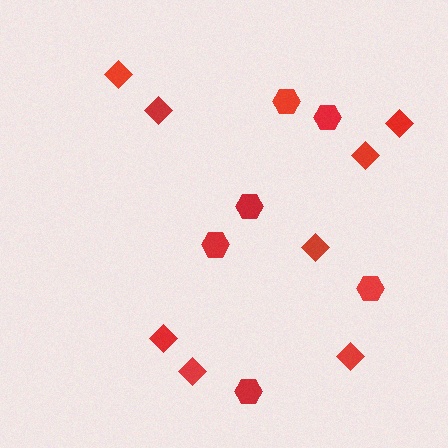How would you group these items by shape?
There are 2 groups: one group of diamonds (8) and one group of hexagons (6).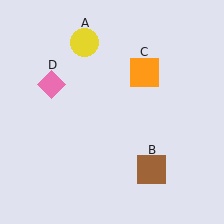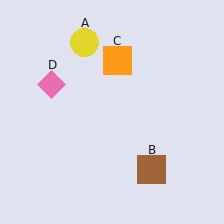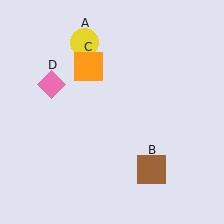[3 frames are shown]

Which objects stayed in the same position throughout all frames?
Yellow circle (object A) and brown square (object B) and pink diamond (object D) remained stationary.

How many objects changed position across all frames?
1 object changed position: orange square (object C).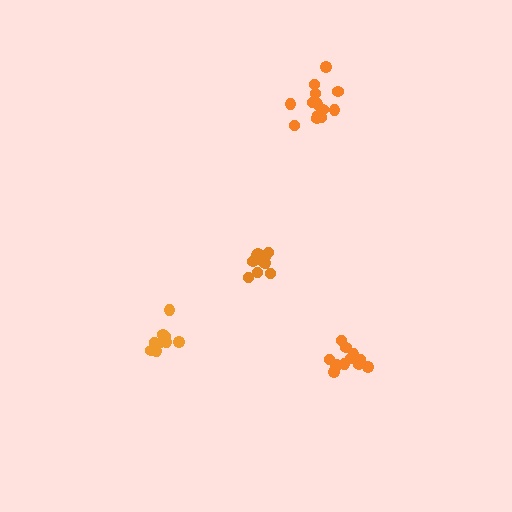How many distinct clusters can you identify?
There are 4 distinct clusters.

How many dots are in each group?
Group 1: 9 dots, Group 2: 12 dots, Group 3: 13 dots, Group 4: 14 dots (48 total).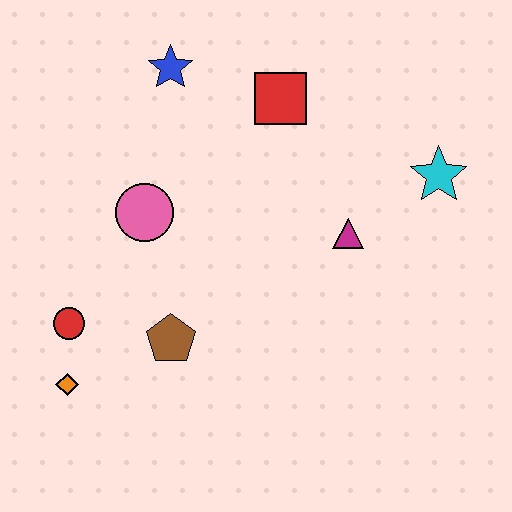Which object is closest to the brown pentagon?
The red circle is closest to the brown pentagon.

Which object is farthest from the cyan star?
The orange diamond is farthest from the cyan star.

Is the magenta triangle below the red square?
Yes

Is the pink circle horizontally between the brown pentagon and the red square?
No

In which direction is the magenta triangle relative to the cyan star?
The magenta triangle is to the left of the cyan star.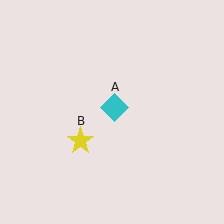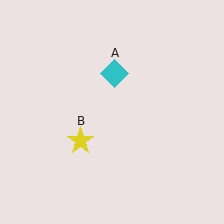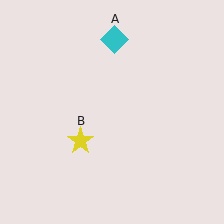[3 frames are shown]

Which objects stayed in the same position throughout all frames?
Yellow star (object B) remained stationary.